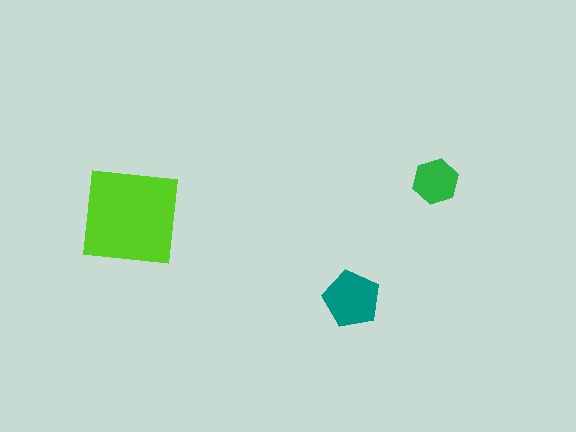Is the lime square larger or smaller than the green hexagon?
Larger.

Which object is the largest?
The lime square.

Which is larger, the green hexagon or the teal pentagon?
The teal pentagon.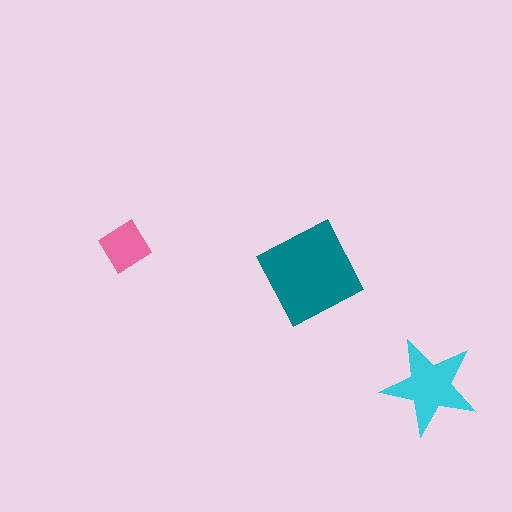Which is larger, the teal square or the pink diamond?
The teal square.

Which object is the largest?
The teal square.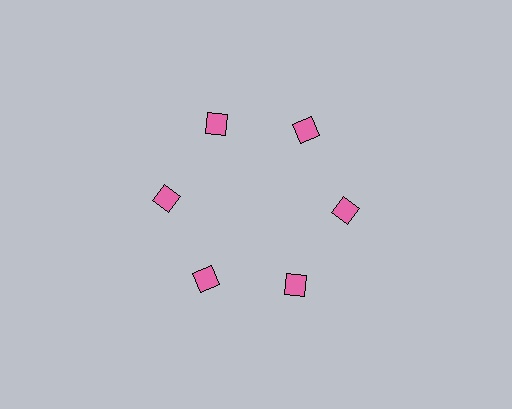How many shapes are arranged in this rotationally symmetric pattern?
There are 6 shapes, arranged in 6 groups of 1.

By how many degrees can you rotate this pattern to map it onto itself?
The pattern maps onto itself every 60 degrees of rotation.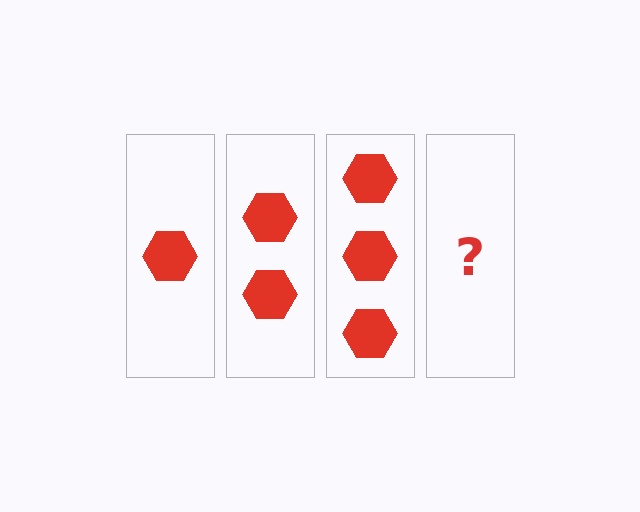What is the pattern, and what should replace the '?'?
The pattern is that each step adds one more hexagon. The '?' should be 4 hexagons.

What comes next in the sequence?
The next element should be 4 hexagons.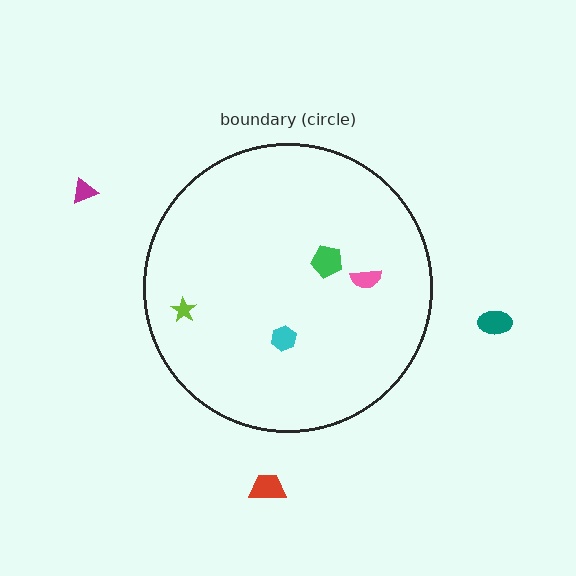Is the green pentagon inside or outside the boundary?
Inside.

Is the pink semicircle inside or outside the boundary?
Inside.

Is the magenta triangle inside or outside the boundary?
Outside.